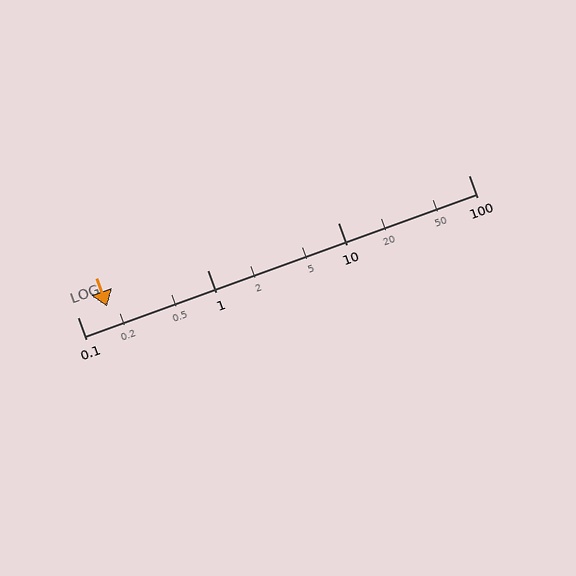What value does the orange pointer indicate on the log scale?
The pointer indicates approximately 0.17.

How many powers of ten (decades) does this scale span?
The scale spans 3 decades, from 0.1 to 100.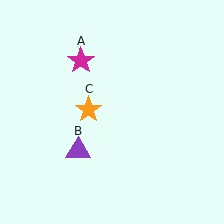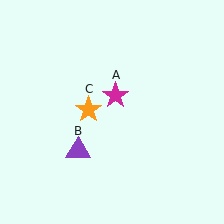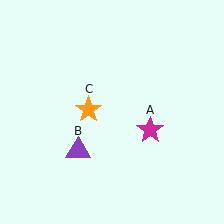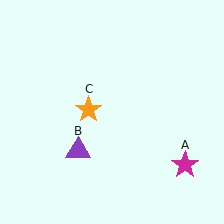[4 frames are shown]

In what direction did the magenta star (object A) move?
The magenta star (object A) moved down and to the right.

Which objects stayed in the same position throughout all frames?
Purple triangle (object B) and orange star (object C) remained stationary.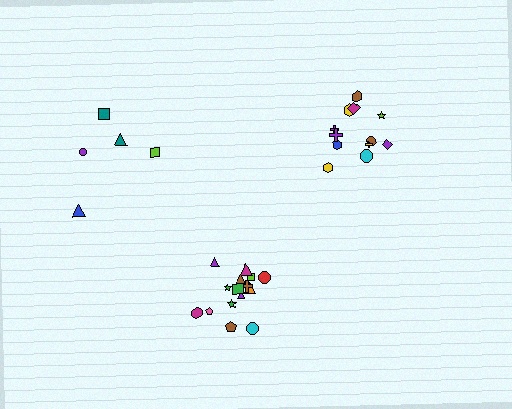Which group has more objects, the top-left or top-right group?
The top-right group.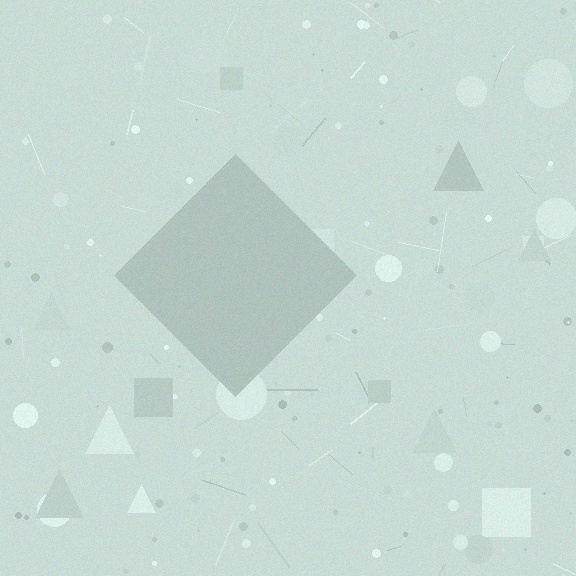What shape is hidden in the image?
A diamond is hidden in the image.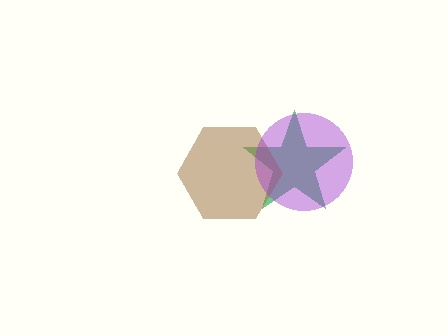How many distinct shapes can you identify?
There are 3 distinct shapes: a green star, a brown hexagon, a purple circle.